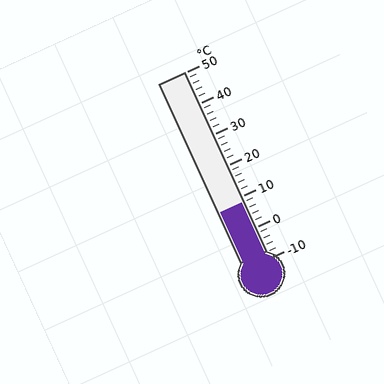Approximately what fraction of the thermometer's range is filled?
The thermometer is filled to approximately 30% of its range.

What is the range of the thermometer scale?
The thermometer scale ranges from -10°C to 50°C.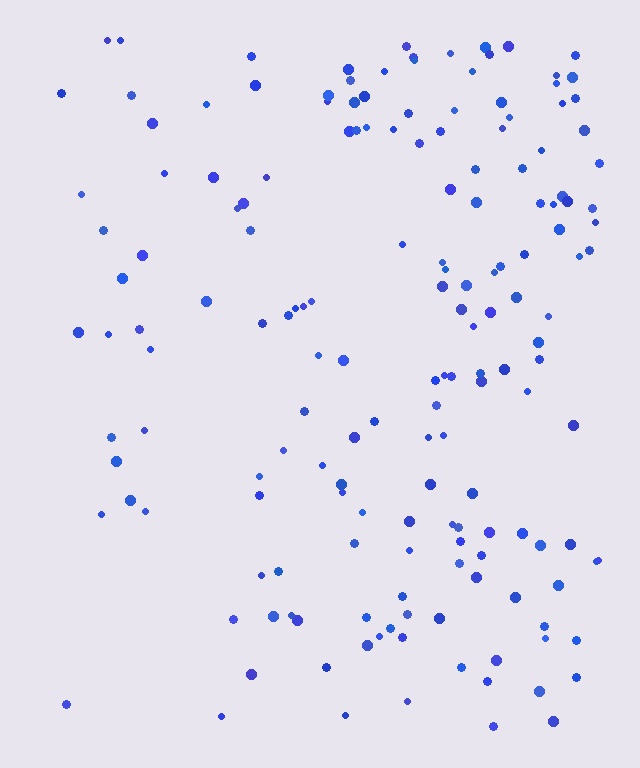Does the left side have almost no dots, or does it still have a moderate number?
Still a moderate number, just noticeably fewer than the right.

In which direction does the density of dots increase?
From left to right, with the right side densest.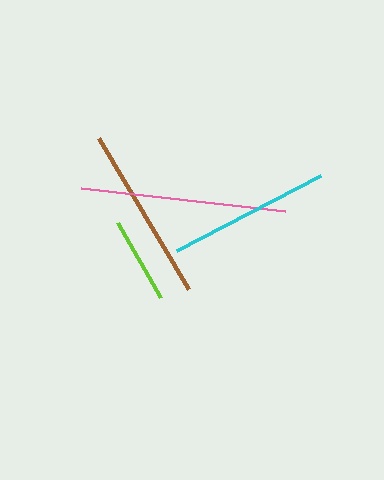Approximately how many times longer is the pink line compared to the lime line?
The pink line is approximately 2.4 times the length of the lime line.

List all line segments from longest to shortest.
From longest to shortest: pink, brown, cyan, lime.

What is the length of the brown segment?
The brown segment is approximately 176 pixels long.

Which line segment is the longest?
The pink line is the longest at approximately 205 pixels.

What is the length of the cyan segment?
The cyan segment is approximately 163 pixels long.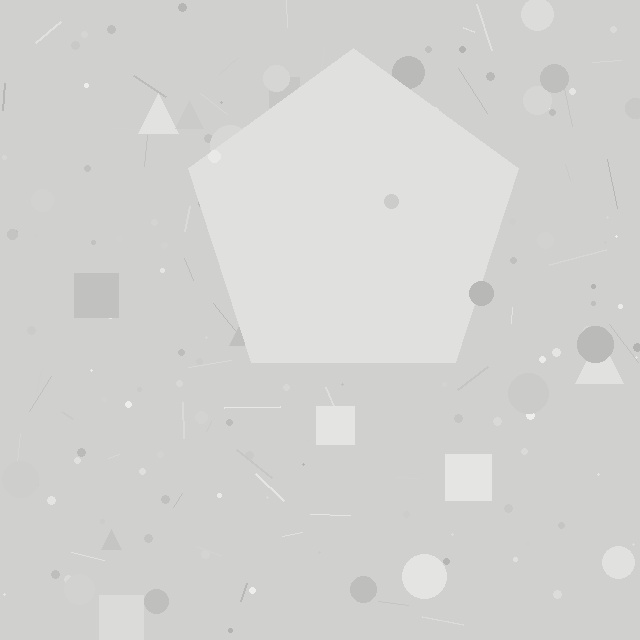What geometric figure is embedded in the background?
A pentagon is embedded in the background.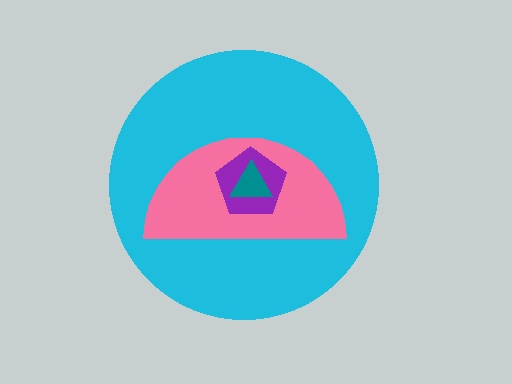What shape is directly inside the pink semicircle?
The purple pentagon.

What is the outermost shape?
The cyan circle.